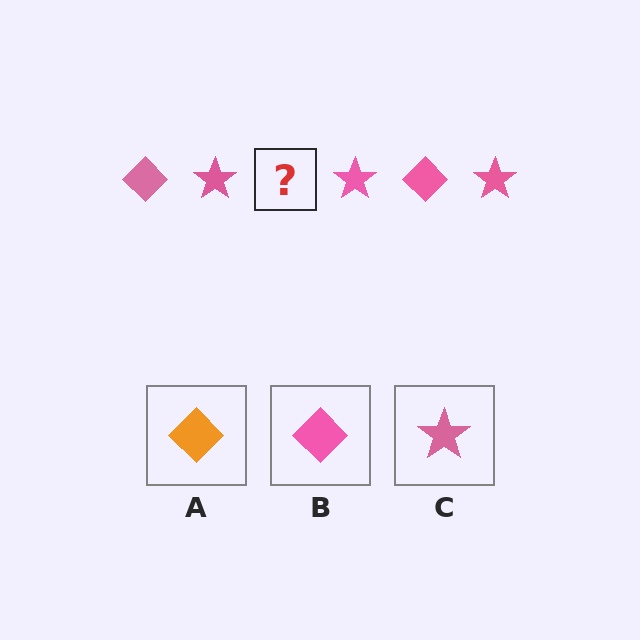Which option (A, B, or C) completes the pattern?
B.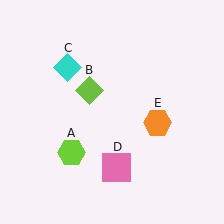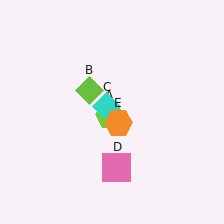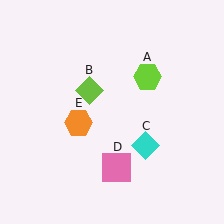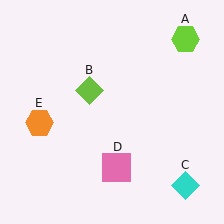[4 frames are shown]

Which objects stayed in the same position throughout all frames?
Lime diamond (object B) and pink square (object D) remained stationary.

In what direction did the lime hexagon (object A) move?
The lime hexagon (object A) moved up and to the right.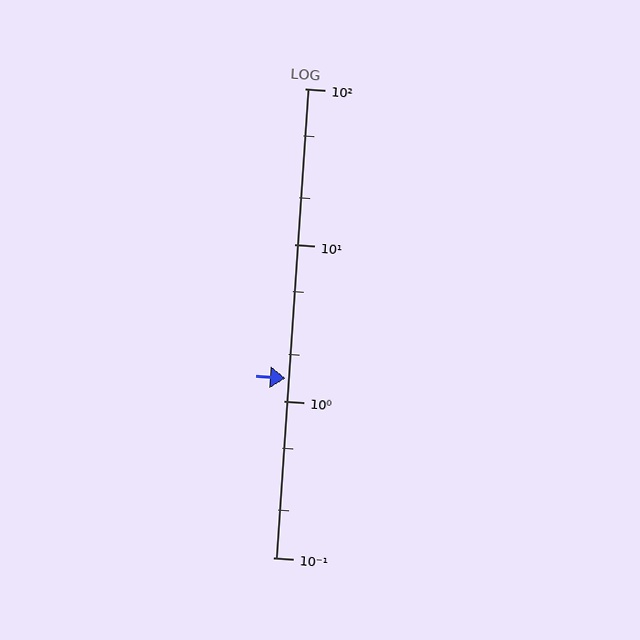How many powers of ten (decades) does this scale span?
The scale spans 3 decades, from 0.1 to 100.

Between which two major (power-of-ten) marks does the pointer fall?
The pointer is between 1 and 10.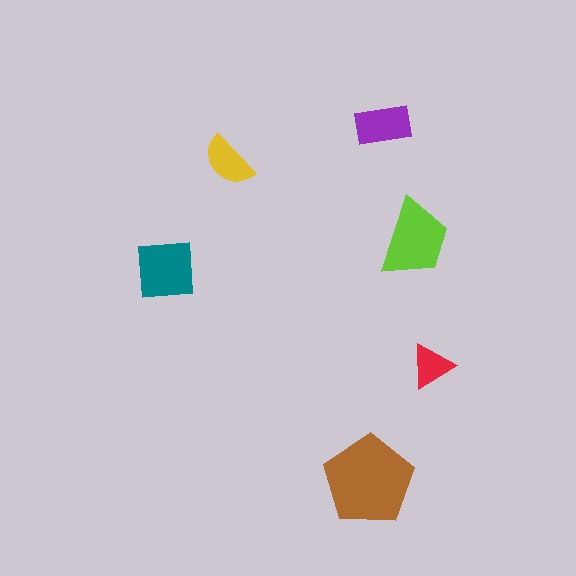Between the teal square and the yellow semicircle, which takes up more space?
The teal square.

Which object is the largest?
The brown pentagon.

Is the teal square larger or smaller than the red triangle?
Larger.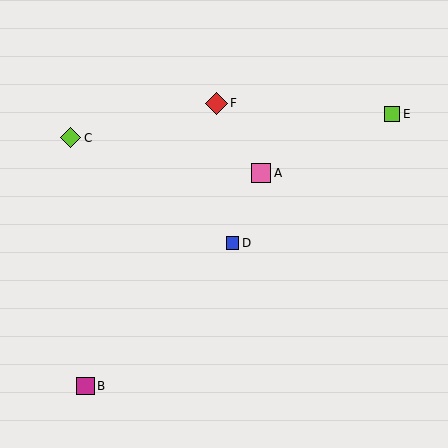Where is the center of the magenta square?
The center of the magenta square is at (85, 386).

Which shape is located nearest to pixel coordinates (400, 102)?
The lime square (labeled E) at (392, 114) is nearest to that location.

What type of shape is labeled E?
Shape E is a lime square.